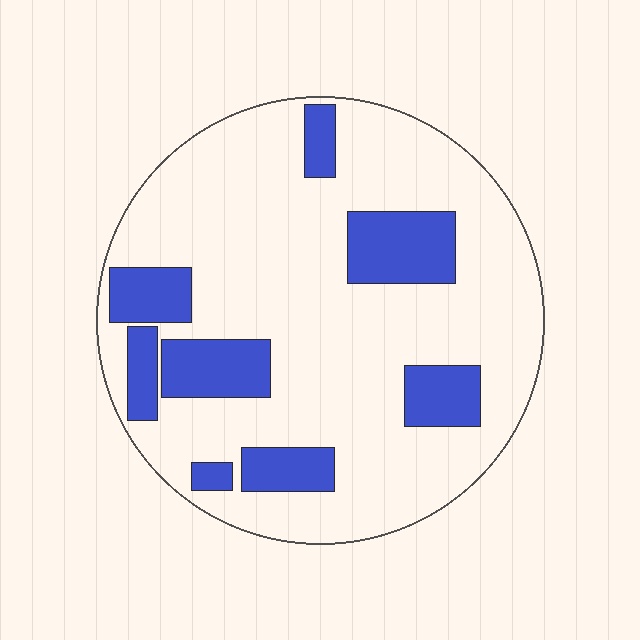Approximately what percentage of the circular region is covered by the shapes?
Approximately 20%.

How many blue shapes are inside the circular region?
8.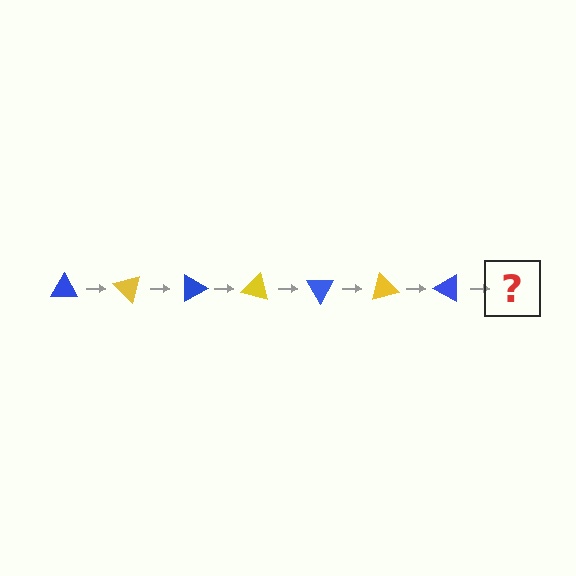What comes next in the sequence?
The next element should be a yellow triangle, rotated 315 degrees from the start.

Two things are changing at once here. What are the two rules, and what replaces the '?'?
The two rules are that it rotates 45 degrees each step and the color cycles through blue and yellow. The '?' should be a yellow triangle, rotated 315 degrees from the start.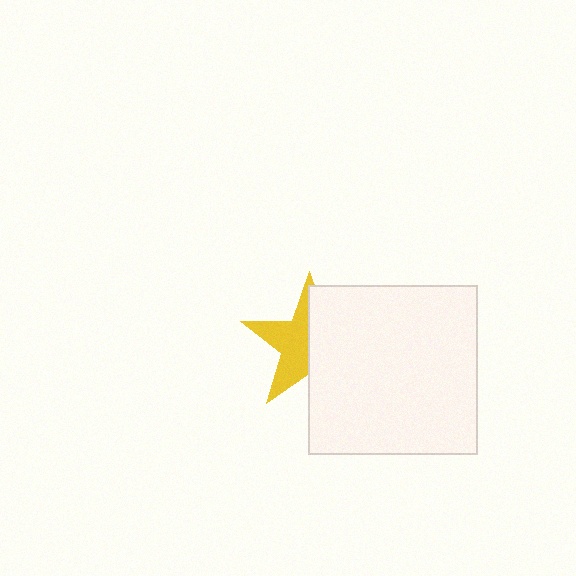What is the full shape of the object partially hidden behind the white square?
The partially hidden object is a yellow star.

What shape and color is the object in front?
The object in front is a white square.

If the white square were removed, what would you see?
You would see the complete yellow star.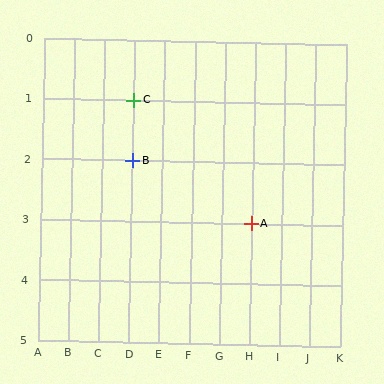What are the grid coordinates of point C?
Point C is at grid coordinates (D, 1).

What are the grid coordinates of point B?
Point B is at grid coordinates (D, 2).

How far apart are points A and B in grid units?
Points A and B are 4 columns and 1 row apart (about 4.1 grid units diagonally).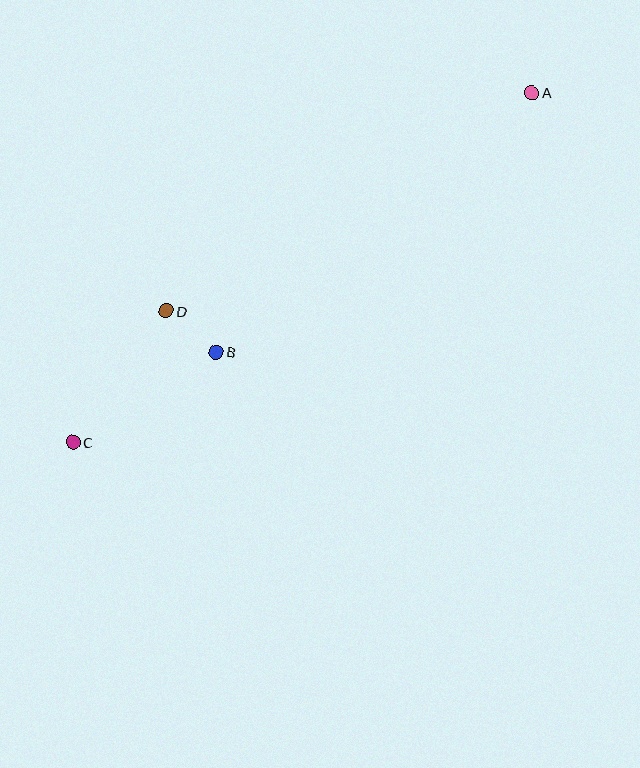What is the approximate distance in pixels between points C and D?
The distance between C and D is approximately 161 pixels.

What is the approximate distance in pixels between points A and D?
The distance between A and D is approximately 426 pixels.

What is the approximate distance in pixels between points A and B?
The distance between A and B is approximately 409 pixels.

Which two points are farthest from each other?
Points A and C are farthest from each other.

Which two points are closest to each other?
Points B and D are closest to each other.